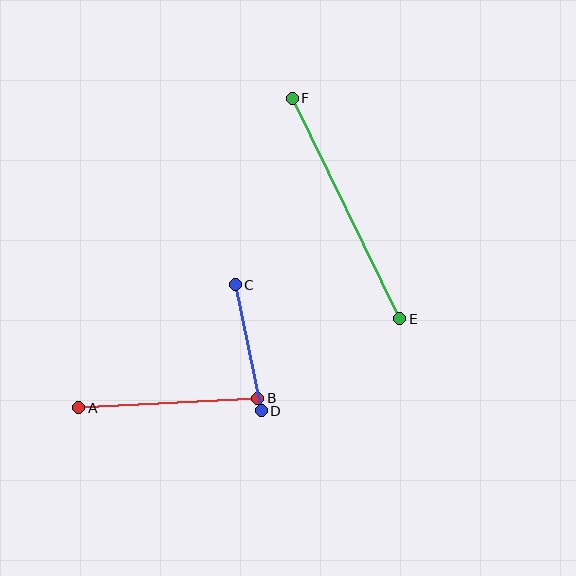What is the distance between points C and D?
The distance is approximately 129 pixels.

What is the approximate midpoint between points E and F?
The midpoint is at approximately (346, 208) pixels.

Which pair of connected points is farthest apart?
Points E and F are farthest apart.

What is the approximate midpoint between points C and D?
The midpoint is at approximately (248, 348) pixels.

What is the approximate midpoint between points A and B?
The midpoint is at approximately (168, 403) pixels.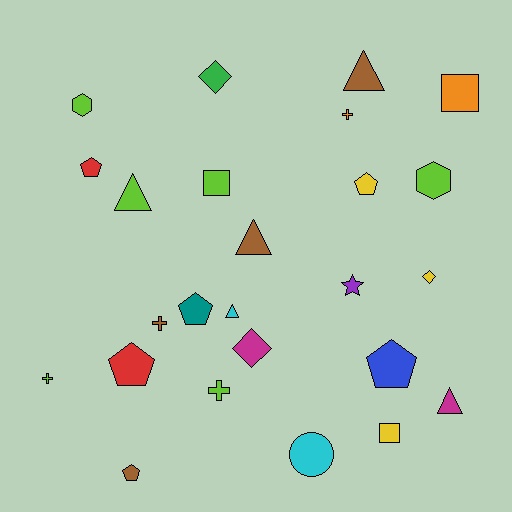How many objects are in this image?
There are 25 objects.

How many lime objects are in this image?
There are 6 lime objects.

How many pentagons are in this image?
There are 6 pentagons.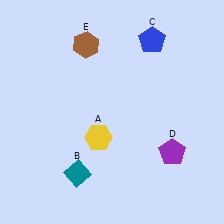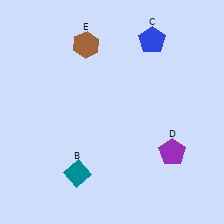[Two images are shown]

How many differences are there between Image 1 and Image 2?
There is 1 difference between the two images.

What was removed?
The yellow hexagon (A) was removed in Image 2.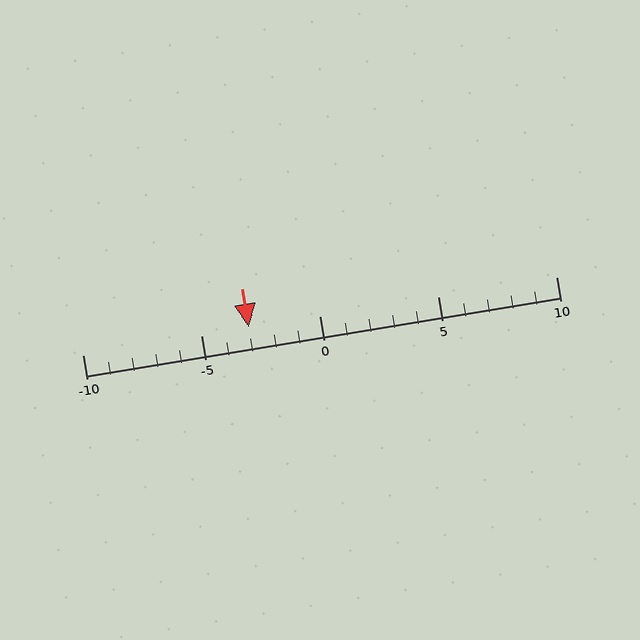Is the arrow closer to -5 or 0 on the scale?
The arrow is closer to -5.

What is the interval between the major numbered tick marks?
The major tick marks are spaced 5 units apart.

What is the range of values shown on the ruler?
The ruler shows values from -10 to 10.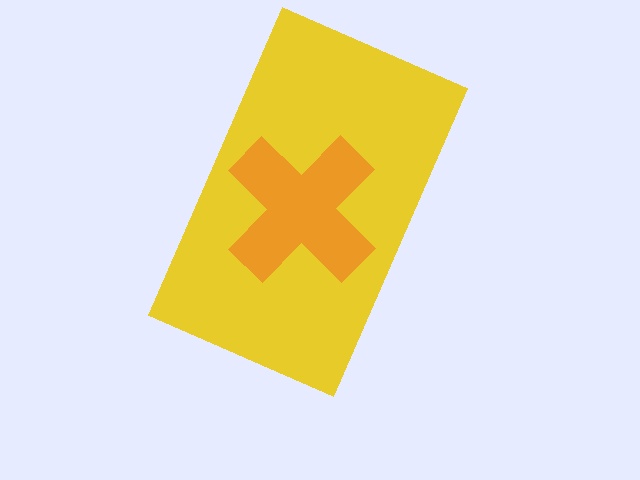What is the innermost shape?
The orange cross.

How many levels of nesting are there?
2.